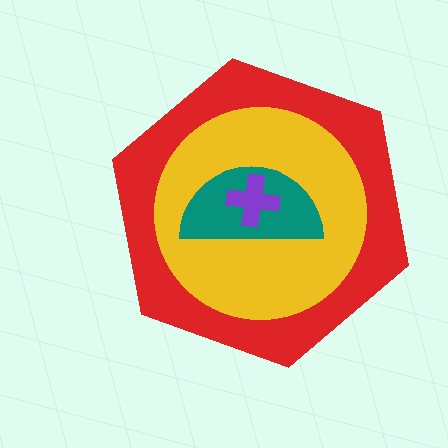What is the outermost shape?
The red hexagon.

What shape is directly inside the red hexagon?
The yellow circle.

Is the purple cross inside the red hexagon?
Yes.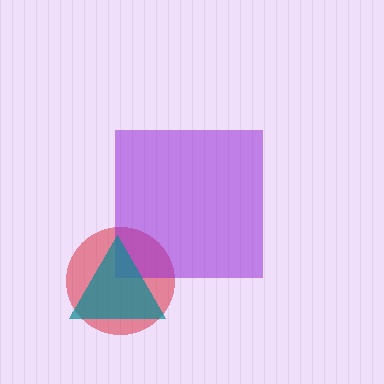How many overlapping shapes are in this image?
There are 3 overlapping shapes in the image.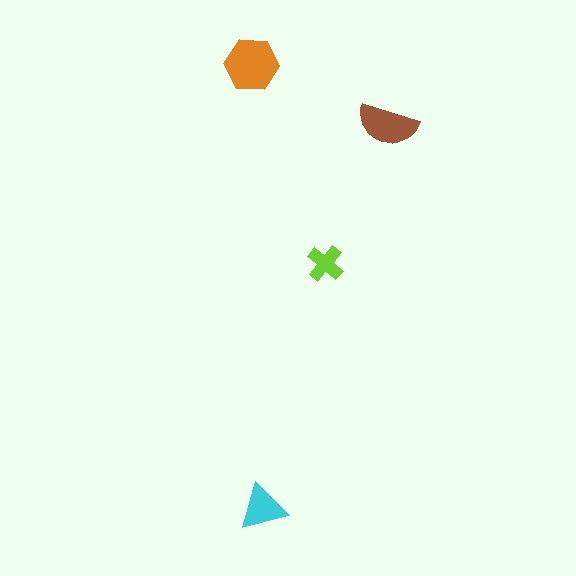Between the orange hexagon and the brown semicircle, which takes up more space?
The orange hexagon.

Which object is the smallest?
The lime cross.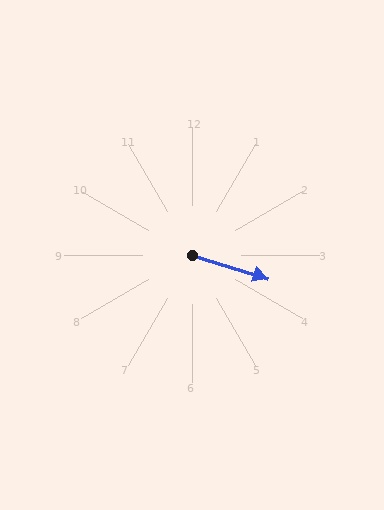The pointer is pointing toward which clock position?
Roughly 4 o'clock.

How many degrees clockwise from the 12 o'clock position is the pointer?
Approximately 107 degrees.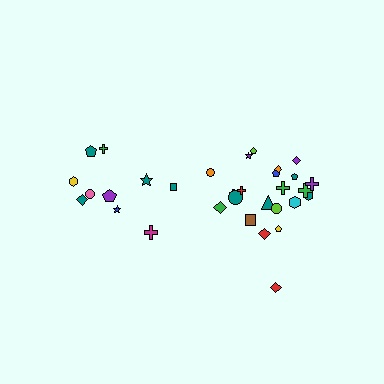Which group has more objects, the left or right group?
The right group.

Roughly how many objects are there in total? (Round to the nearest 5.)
Roughly 30 objects in total.